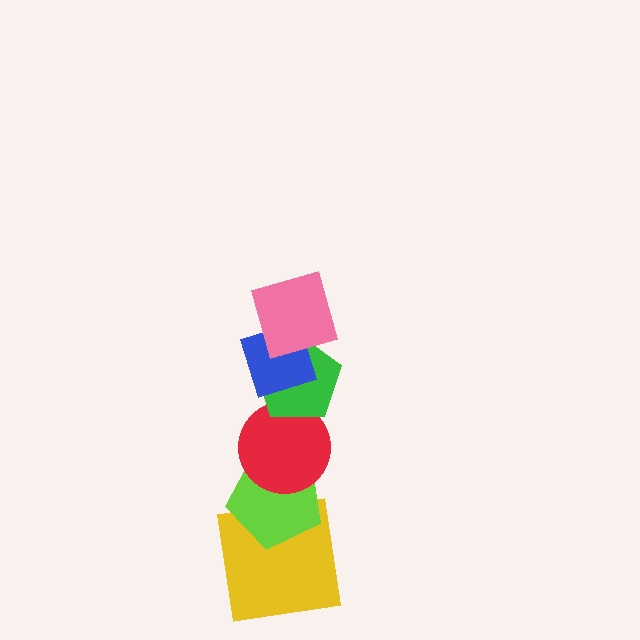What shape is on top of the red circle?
The green pentagon is on top of the red circle.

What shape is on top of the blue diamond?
The pink square is on top of the blue diamond.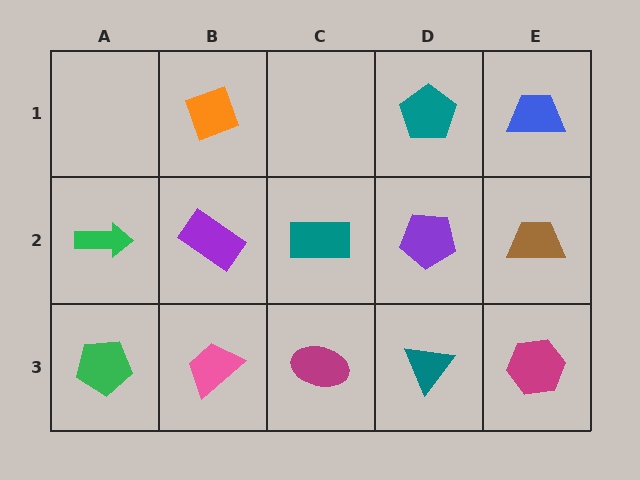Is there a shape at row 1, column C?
No, that cell is empty.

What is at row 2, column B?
A purple rectangle.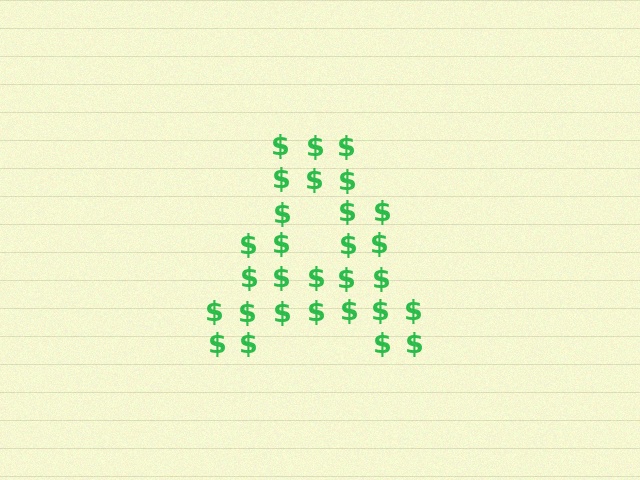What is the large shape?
The large shape is the letter A.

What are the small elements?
The small elements are dollar signs.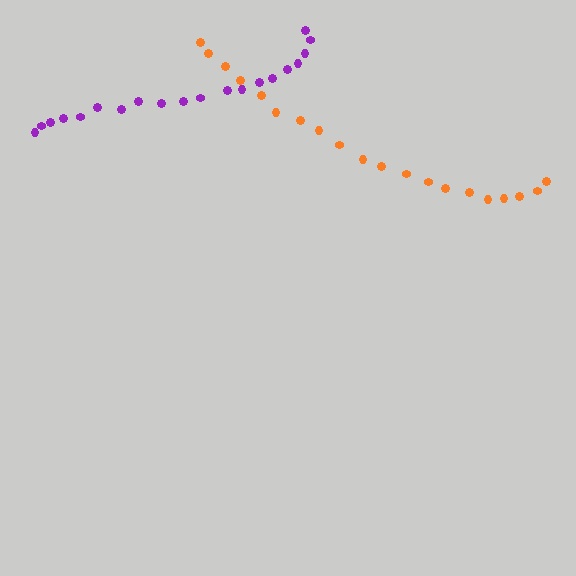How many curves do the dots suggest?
There are 2 distinct paths.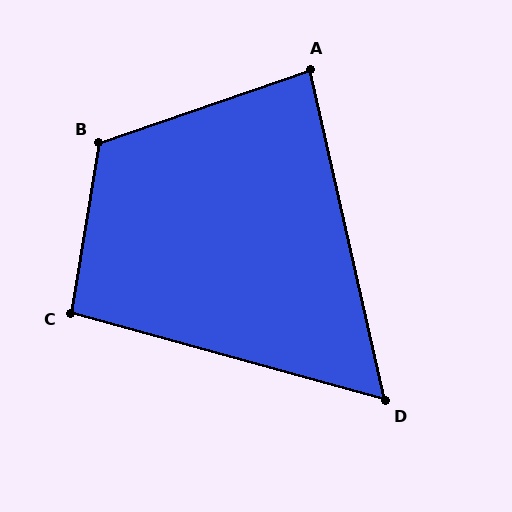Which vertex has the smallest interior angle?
D, at approximately 62 degrees.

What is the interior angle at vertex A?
Approximately 84 degrees (acute).